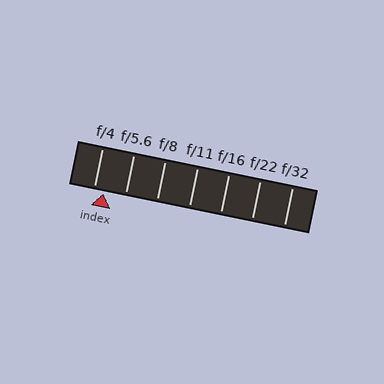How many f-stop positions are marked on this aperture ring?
There are 7 f-stop positions marked.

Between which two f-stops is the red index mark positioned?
The index mark is between f/4 and f/5.6.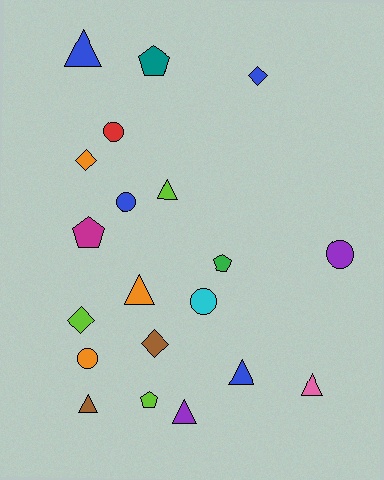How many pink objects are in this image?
There is 1 pink object.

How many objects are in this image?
There are 20 objects.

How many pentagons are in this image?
There are 4 pentagons.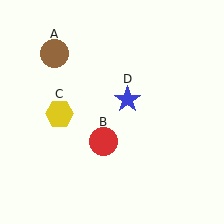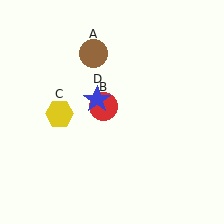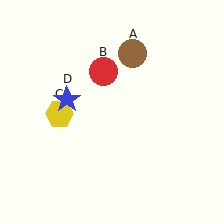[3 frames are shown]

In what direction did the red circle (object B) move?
The red circle (object B) moved up.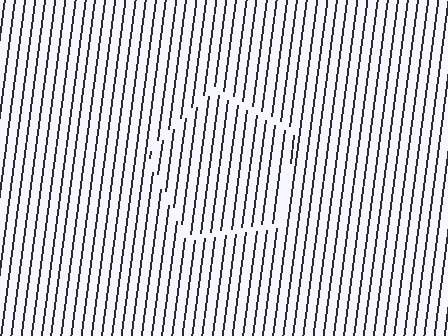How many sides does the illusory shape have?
5 sides — the line-ends trace a pentagon.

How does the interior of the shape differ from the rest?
The interior of the shape contains the same grating, shifted by half a period — the contour is defined by the phase discontinuity where line-ends from the inner and outer gratings abut.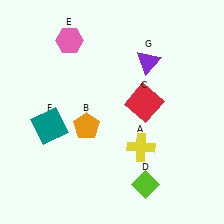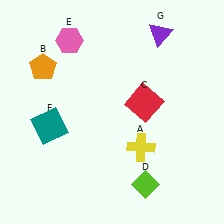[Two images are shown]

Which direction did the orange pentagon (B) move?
The orange pentagon (B) moved up.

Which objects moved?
The objects that moved are: the orange pentagon (B), the purple triangle (G).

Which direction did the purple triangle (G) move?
The purple triangle (G) moved up.